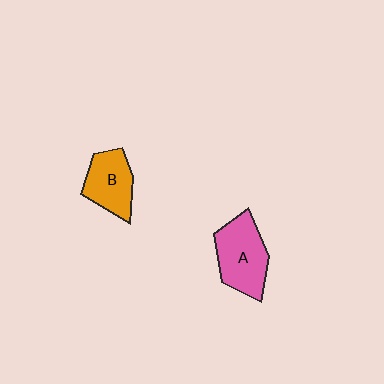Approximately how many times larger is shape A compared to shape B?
Approximately 1.3 times.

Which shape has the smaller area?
Shape B (orange).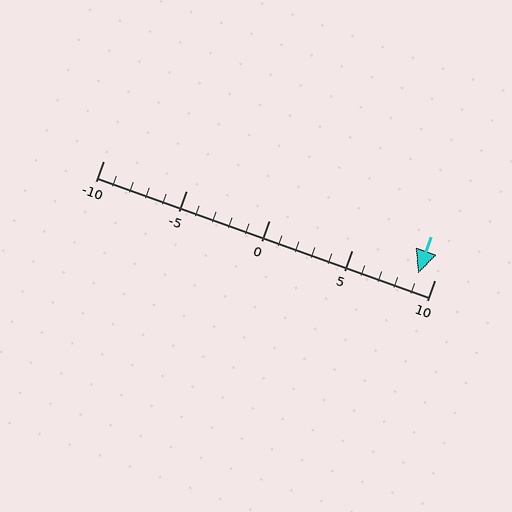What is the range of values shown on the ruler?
The ruler shows values from -10 to 10.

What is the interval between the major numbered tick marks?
The major tick marks are spaced 5 units apart.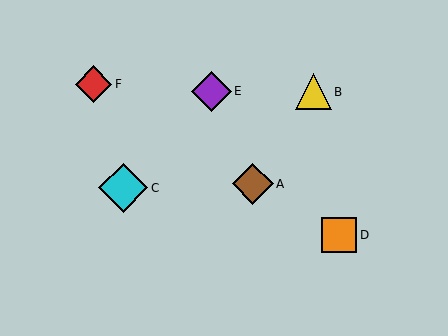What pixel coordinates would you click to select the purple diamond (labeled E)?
Click at (211, 91) to select the purple diamond E.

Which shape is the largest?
The cyan diamond (labeled C) is the largest.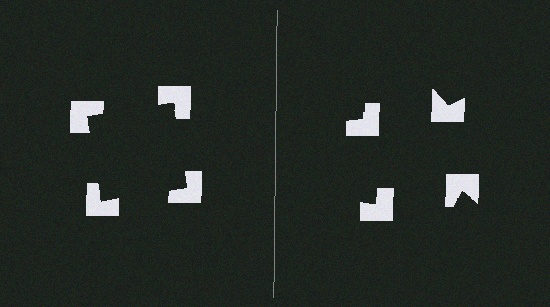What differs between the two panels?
The notched squares are positioned identically on both sides; only the wedge orientations differ. On the left they align to a square; on the right they are misaligned.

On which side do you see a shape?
An illusory square appears on the left side. On the right side the wedge cuts are rotated, so no coherent shape forms.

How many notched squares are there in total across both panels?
8 — 4 on each side.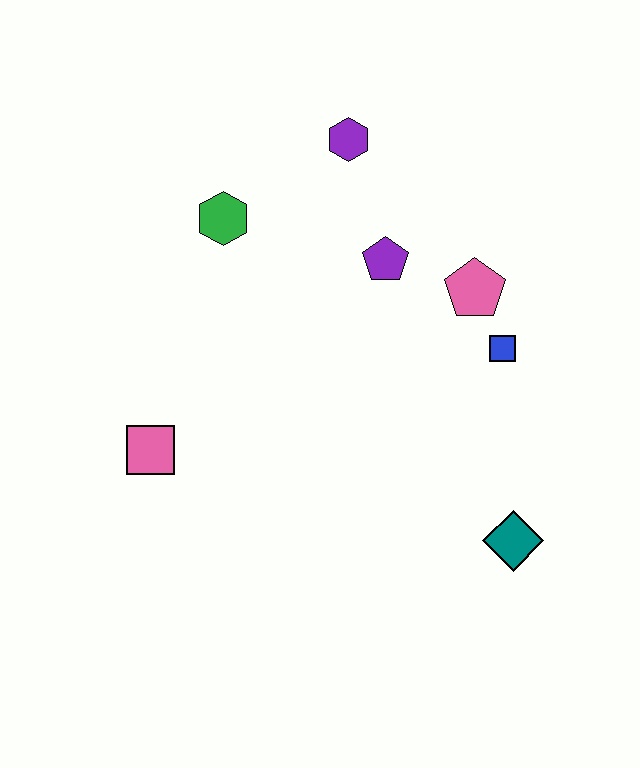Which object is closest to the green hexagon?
The purple hexagon is closest to the green hexagon.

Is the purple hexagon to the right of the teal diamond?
No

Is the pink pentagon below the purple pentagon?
Yes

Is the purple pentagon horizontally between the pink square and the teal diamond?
Yes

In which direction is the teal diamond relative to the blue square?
The teal diamond is below the blue square.